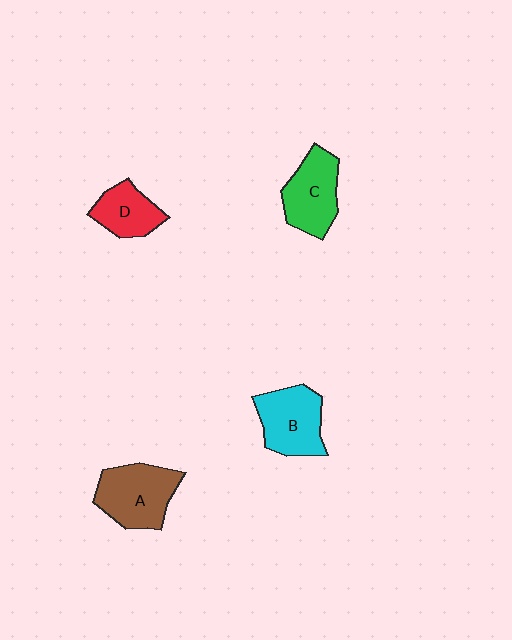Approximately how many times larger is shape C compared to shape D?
Approximately 1.3 times.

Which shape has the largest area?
Shape A (brown).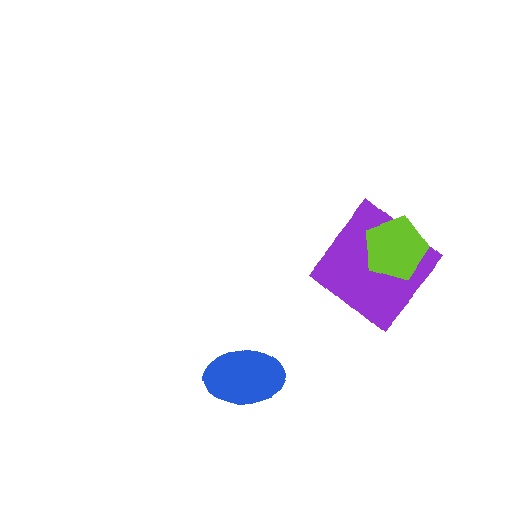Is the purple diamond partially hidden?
Yes, it is partially covered by another shape.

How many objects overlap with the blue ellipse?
0 objects overlap with the blue ellipse.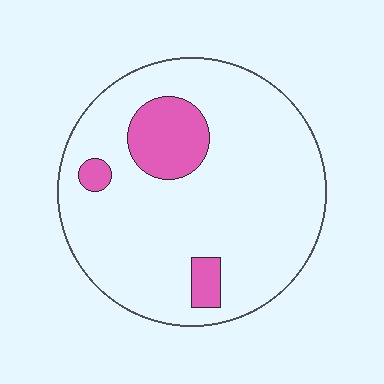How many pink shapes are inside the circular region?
3.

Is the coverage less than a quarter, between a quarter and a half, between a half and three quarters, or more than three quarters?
Less than a quarter.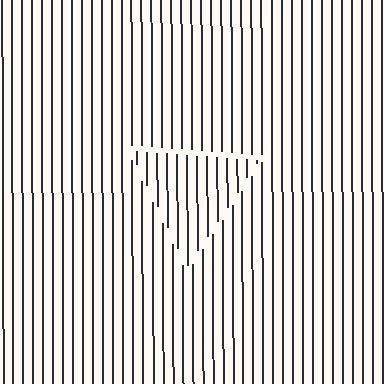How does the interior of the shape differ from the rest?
The interior of the shape contains the same grating, shifted by half a period — the contour is defined by the phase discontinuity where line-ends from the inner and outer gratings abut.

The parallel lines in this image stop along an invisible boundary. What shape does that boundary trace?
An illusory triangle. The interior of the shape contains the same grating, shifted by half a period — the contour is defined by the phase discontinuity where line-ends from the inner and outer gratings abut.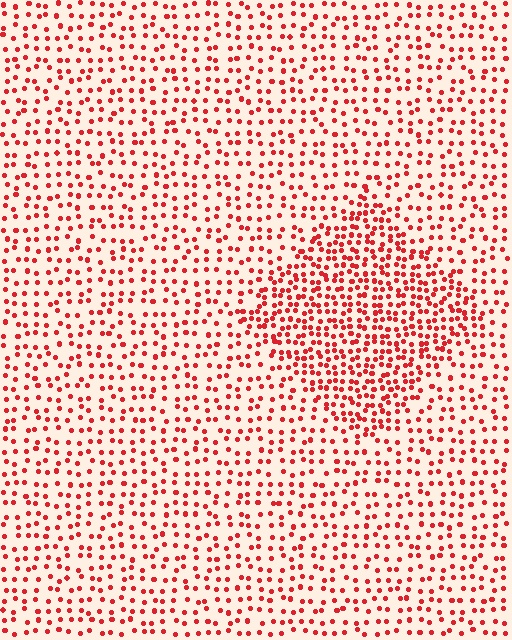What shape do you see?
I see a diamond.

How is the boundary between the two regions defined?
The boundary is defined by a change in element density (approximately 1.9x ratio). All elements are the same color, size, and shape.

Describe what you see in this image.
The image contains small red elements arranged at two different densities. A diamond-shaped region is visible where the elements are more densely packed than the surrounding area.